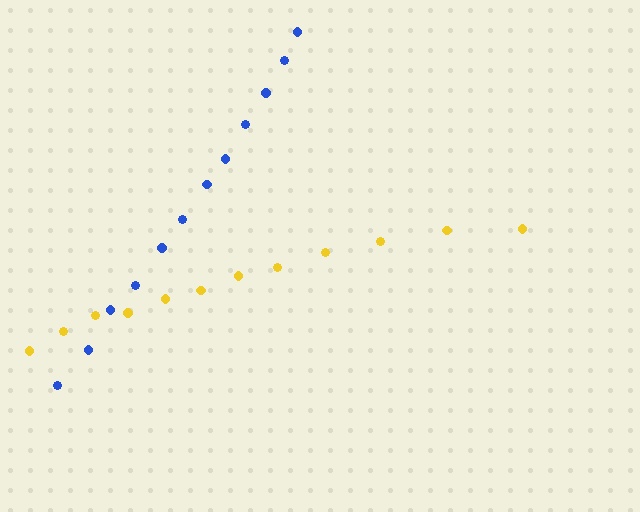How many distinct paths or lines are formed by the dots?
There are 2 distinct paths.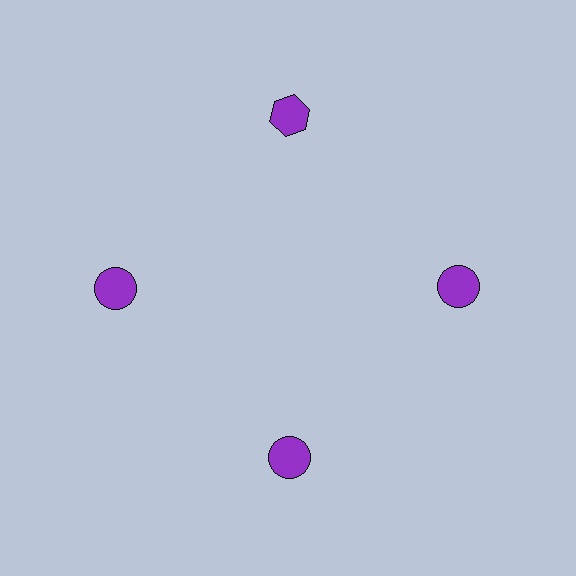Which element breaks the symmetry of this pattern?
The purple hexagon at roughly the 12 o'clock position breaks the symmetry. All other shapes are purple circles.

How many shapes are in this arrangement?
There are 4 shapes arranged in a ring pattern.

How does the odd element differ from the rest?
It has a different shape: hexagon instead of circle.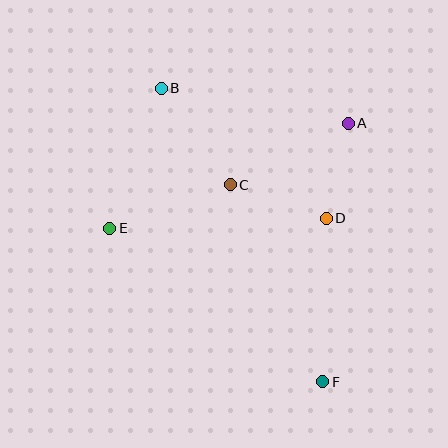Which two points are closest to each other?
Points A and D are closest to each other.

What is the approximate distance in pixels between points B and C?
The distance between B and C is approximately 119 pixels.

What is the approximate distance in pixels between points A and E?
The distance between A and E is approximately 261 pixels.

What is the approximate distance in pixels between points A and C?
The distance between A and C is approximately 133 pixels.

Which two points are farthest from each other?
Points B and F are farthest from each other.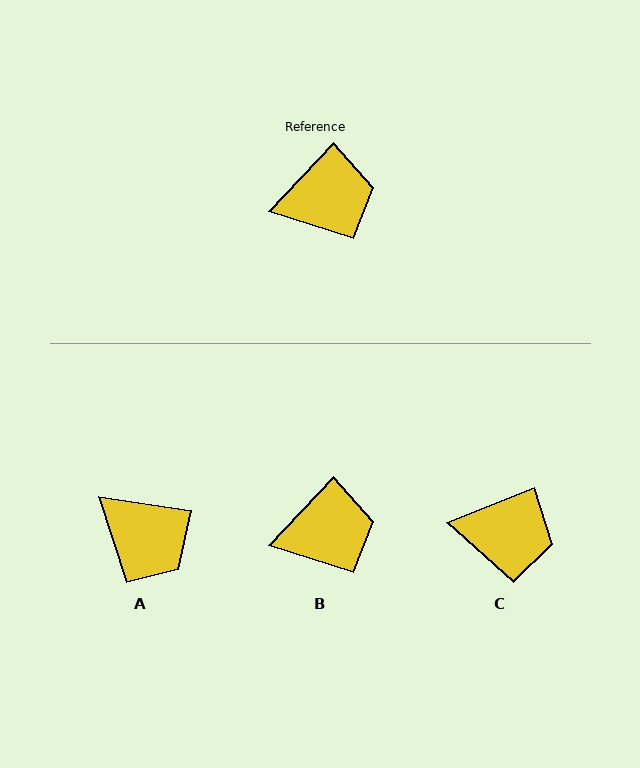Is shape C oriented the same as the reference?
No, it is off by about 24 degrees.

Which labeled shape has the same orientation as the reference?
B.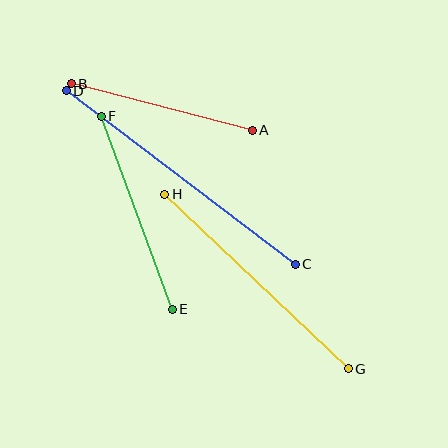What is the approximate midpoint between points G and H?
The midpoint is at approximately (257, 282) pixels.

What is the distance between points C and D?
The distance is approximately 287 pixels.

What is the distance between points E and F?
The distance is approximately 206 pixels.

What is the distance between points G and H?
The distance is approximately 253 pixels.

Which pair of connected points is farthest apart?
Points C and D are farthest apart.